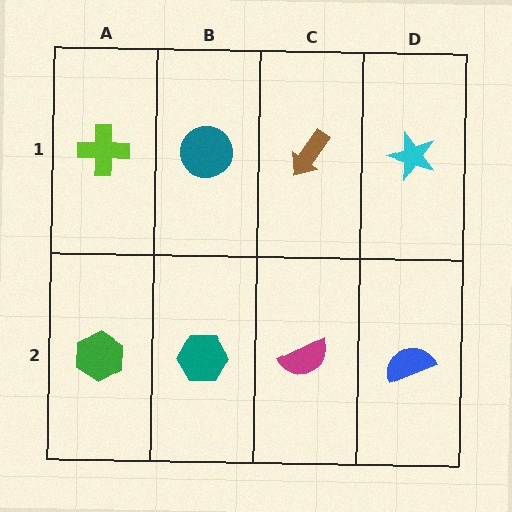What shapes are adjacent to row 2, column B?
A teal circle (row 1, column B), a green hexagon (row 2, column A), a magenta semicircle (row 2, column C).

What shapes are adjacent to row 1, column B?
A teal hexagon (row 2, column B), a lime cross (row 1, column A), a brown arrow (row 1, column C).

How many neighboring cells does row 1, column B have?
3.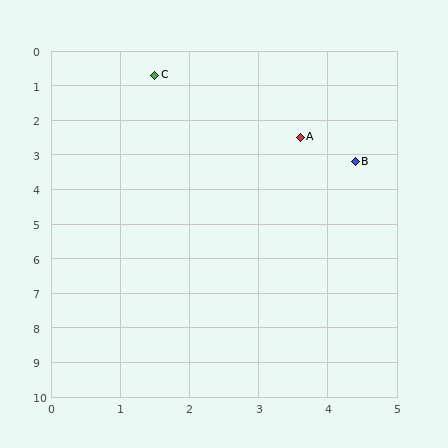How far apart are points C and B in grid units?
Points C and B are about 3.8 grid units apart.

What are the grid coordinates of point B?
Point B is at approximately (4.4, 3.2).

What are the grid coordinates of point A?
Point A is at approximately (3.6, 2.5).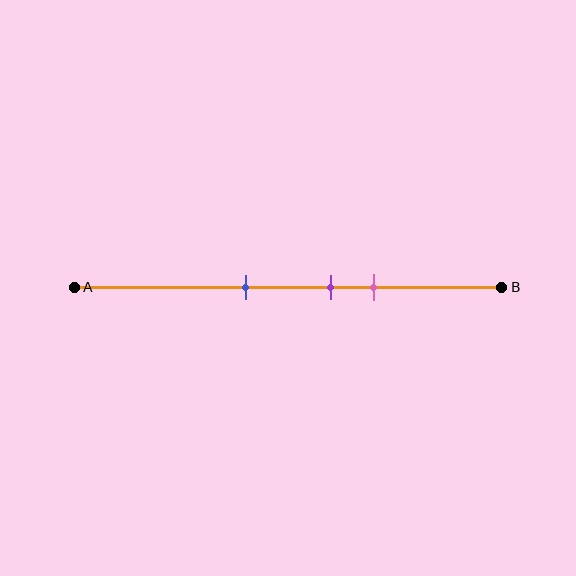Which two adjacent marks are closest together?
The purple and pink marks are the closest adjacent pair.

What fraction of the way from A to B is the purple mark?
The purple mark is approximately 60% (0.6) of the way from A to B.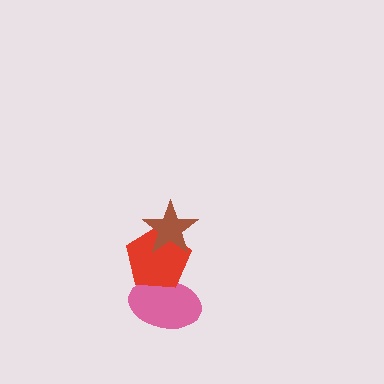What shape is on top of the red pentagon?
The brown star is on top of the red pentagon.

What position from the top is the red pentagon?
The red pentagon is 2nd from the top.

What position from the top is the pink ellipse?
The pink ellipse is 3rd from the top.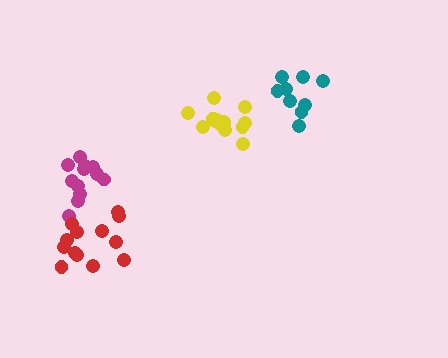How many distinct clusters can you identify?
There are 4 distinct clusters.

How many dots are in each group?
Group 1: 14 dots, Group 2: 9 dots, Group 3: 12 dots, Group 4: 13 dots (48 total).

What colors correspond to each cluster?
The clusters are colored: yellow, teal, magenta, red.